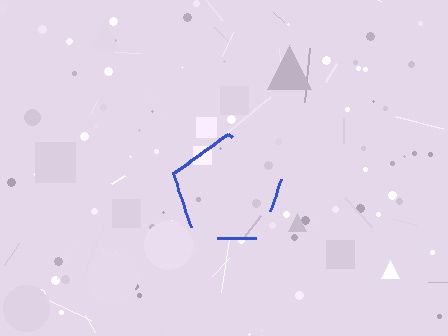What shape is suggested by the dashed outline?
The dashed outline suggests a pentagon.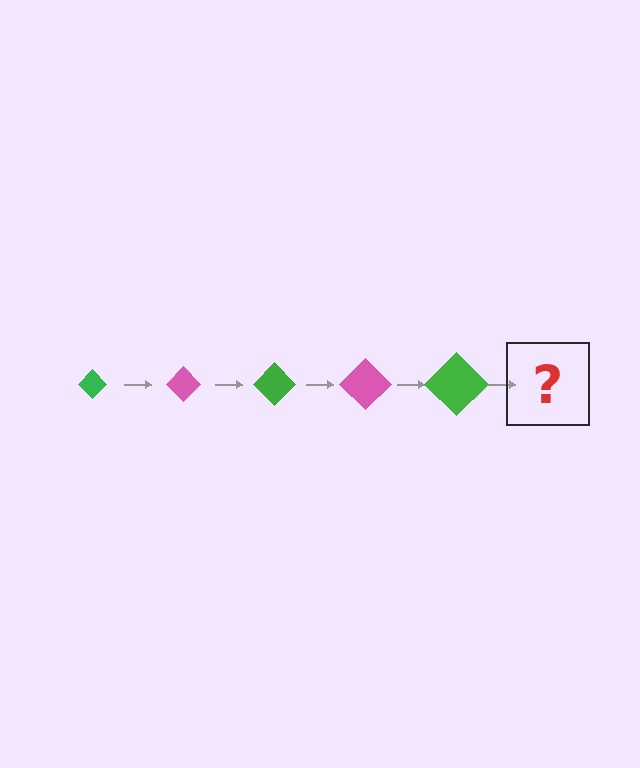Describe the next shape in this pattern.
It should be a pink diamond, larger than the previous one.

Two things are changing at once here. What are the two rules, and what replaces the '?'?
The two rules are that the diamond grows larger each step and the color cycles through green and pink. The '?' should be a pink diamond, larger than the previous one.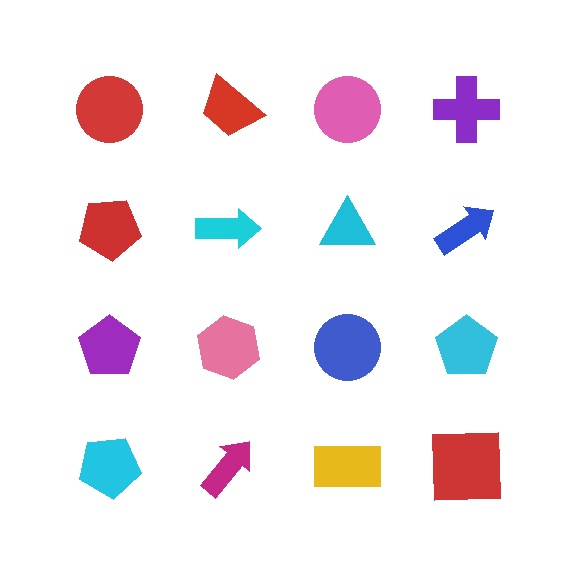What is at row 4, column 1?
A cyan pentagon.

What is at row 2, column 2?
A cyan arrow.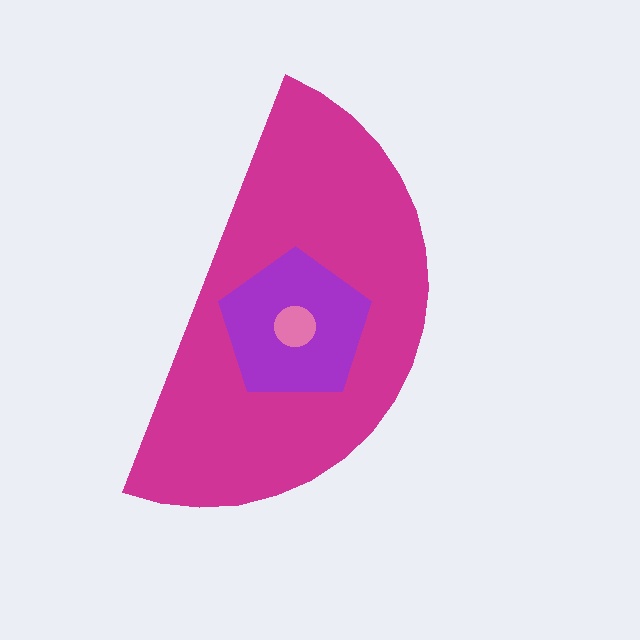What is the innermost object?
The pink circle.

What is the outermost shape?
The magenta semicircle.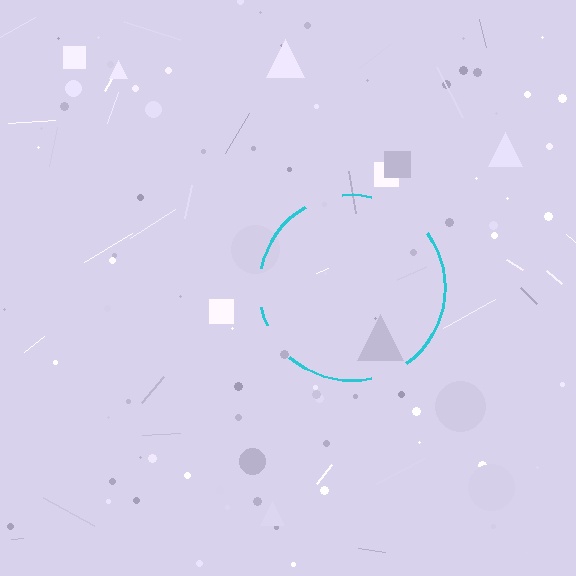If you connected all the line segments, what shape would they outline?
They would outline a circle.